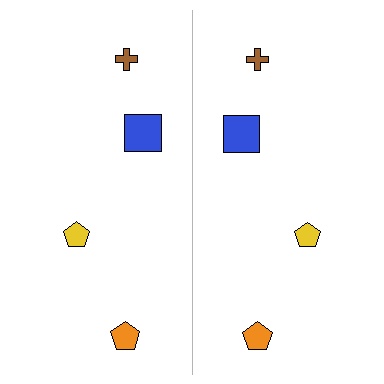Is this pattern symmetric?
Yes, this pattern has bilateral (reflection) symmetry.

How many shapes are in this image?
There are 8 shapes in this image.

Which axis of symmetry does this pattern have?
The pattern has a vertical axis of symmetry running through the center of the image.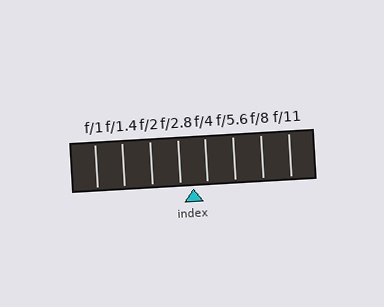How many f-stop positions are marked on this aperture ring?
There are 8 f-stop positions marked.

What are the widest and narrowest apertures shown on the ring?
The widest aperture shown is f/1 and the narrowest is f/11.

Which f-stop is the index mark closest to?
The index mark is closest to f/2.8.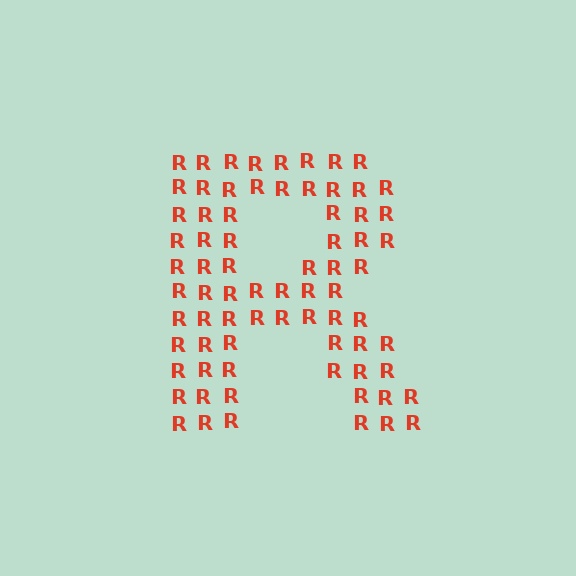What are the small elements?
The small elements are letter R's.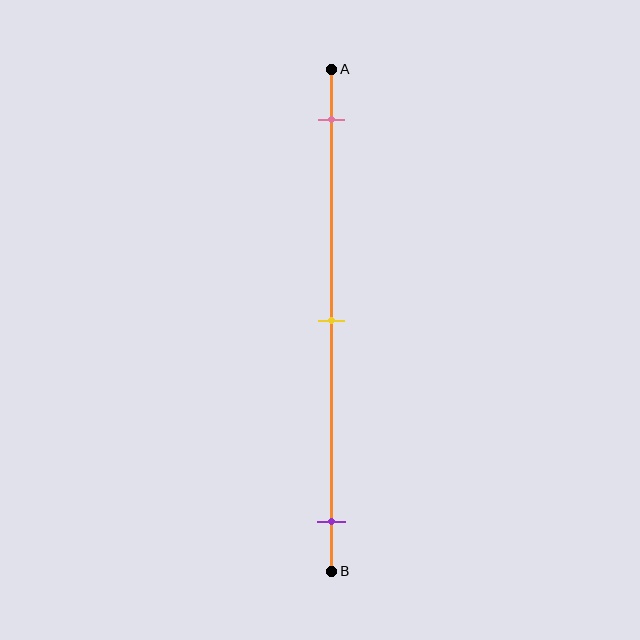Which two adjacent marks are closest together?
The pink and yellow marks are the closest adjacent pair.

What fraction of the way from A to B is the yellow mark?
The yellow mark is approximately 50% (0.5) of the way from A to B.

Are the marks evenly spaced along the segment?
Yes, the marks are approximately evenly spaced.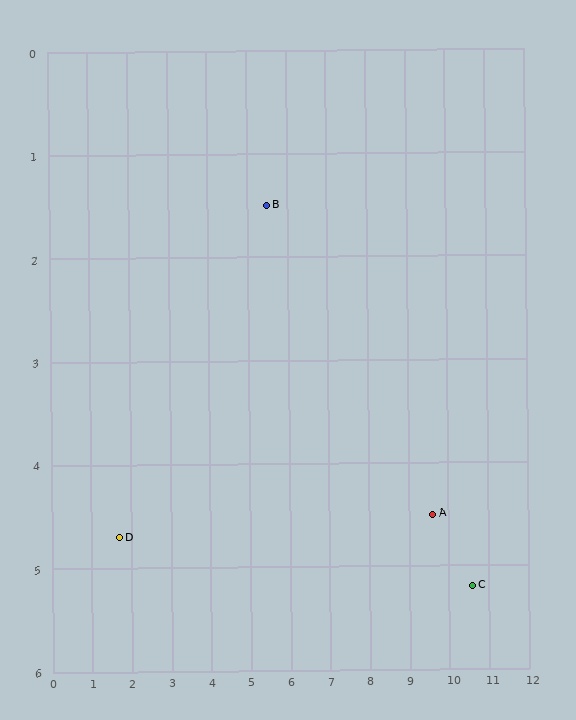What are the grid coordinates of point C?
Point C is at approximately (10.6, 5.2).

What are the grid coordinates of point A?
Point A is at approximately (9.6, 4.5).